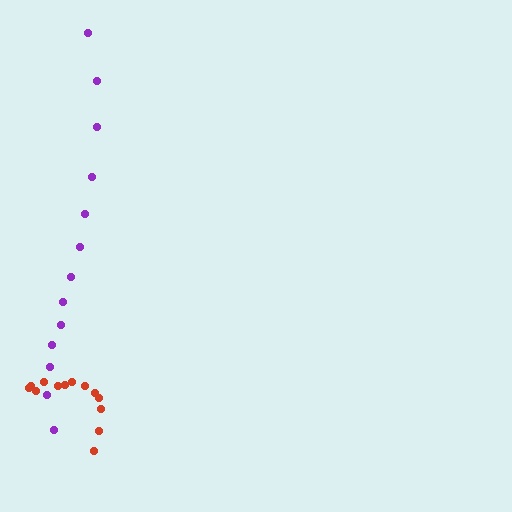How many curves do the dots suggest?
There are 2 distinct paths.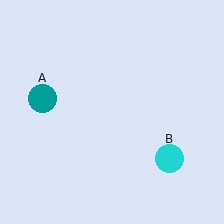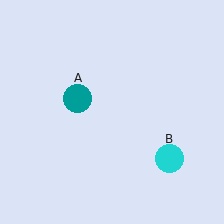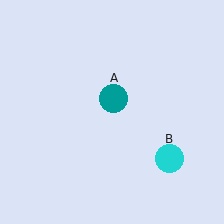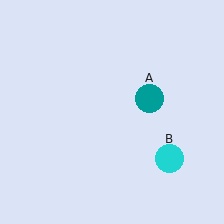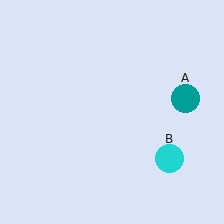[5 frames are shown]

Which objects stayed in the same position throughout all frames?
Cyan circle (object B) remained stationary.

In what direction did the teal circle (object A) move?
The teal circle (object A) moved right.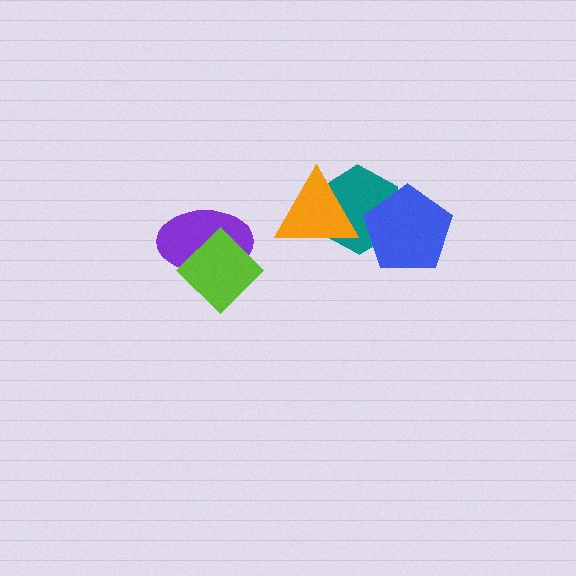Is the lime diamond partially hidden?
No, no other shape covers it.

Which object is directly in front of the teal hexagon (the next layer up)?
The blue pentagon is directly in front of the teal hexagon.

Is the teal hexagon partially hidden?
Yes, it is partially covered by another shape.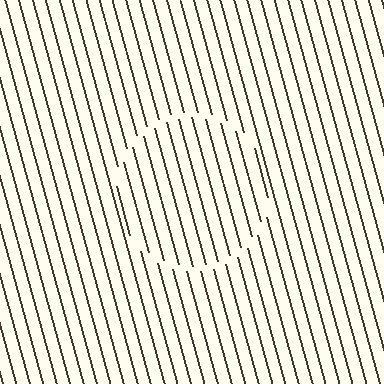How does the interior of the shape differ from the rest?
The interior of the shape contains the same grating, shifted by half a period — the contour is defined by the phase discontinuity where line-ends from the inner and outer gratings abut.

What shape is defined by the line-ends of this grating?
An illusory circle. The interior of the shape contains the same grating, shifted by half a period — the contour is defined by the phase discontinuity where line-ends from the inner and outer gratings abut.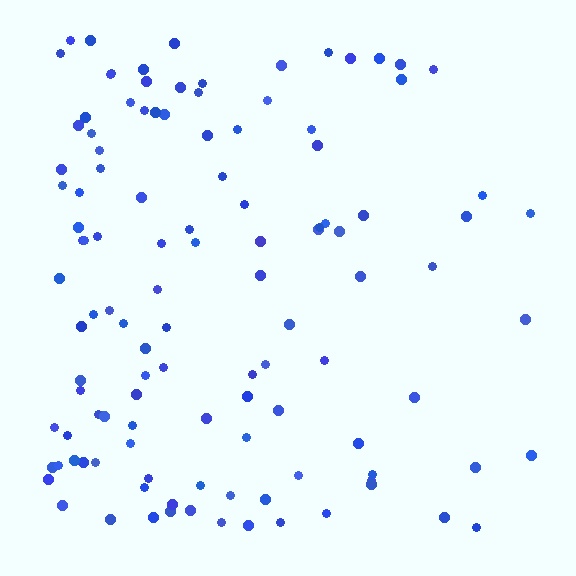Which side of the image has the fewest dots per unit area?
The right.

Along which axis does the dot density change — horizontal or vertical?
Horizontal.